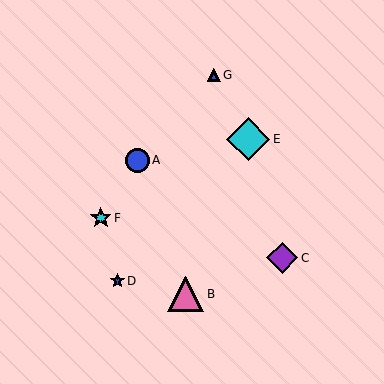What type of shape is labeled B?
Shape B is a pink triangle.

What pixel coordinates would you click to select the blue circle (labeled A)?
Click at (137, 160) to select the blue circle A.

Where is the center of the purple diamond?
The center of the purple diamond is at (282, 258).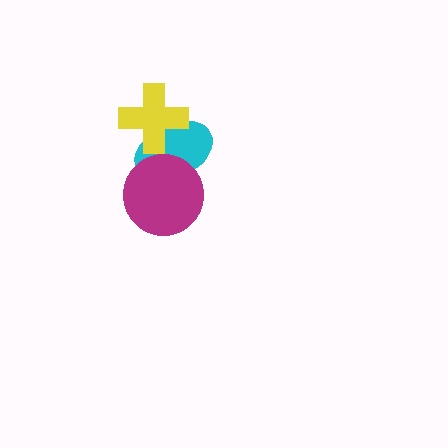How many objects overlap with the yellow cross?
1 object overlaps with the yellow cross.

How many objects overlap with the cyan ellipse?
2 objects overlap with the cyan ellipse.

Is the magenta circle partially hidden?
No, no other shape covers it.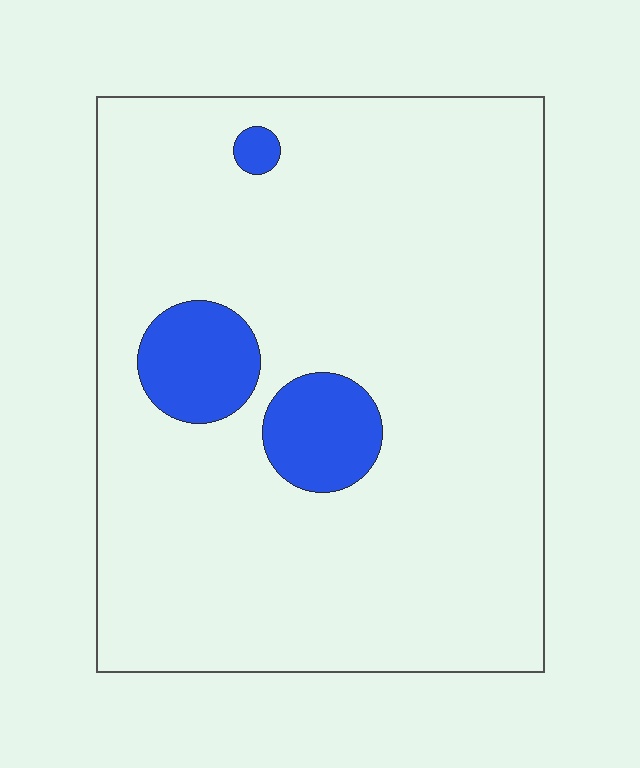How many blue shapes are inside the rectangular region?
3.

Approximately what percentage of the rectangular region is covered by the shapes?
Approximately 10%.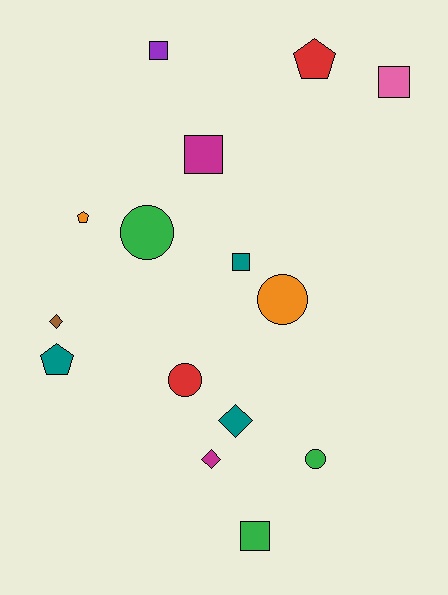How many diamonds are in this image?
There are 3 diamonds.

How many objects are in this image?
There are 15 objects.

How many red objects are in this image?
There are 2 red objects.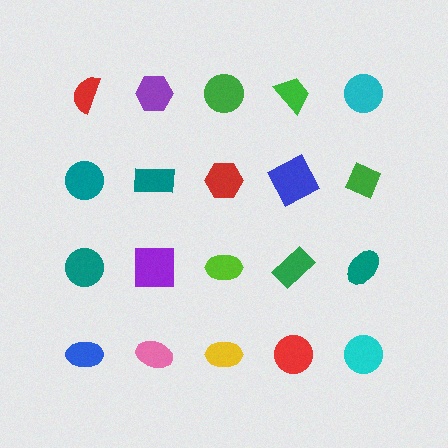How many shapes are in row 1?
5 shapes.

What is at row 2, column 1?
A teal circle.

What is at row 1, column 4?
A green trapezoid.